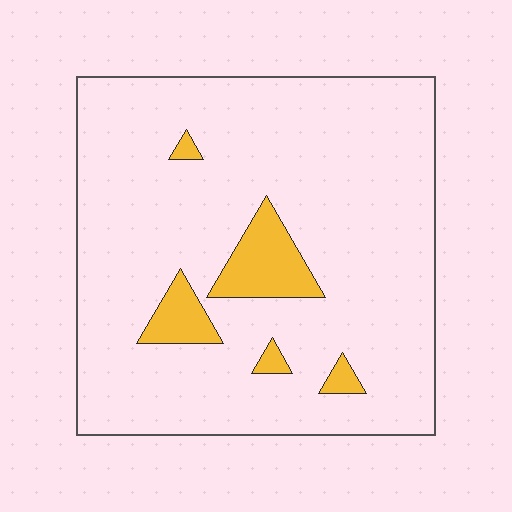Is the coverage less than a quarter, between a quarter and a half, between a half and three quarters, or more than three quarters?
Less than a quarter.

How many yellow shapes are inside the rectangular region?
5.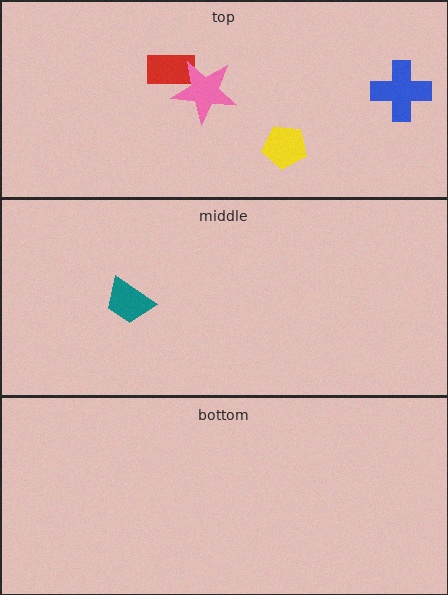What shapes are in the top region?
The red rectangle, the blue cross, the pink star, the yellow pentagon.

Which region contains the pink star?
The top region.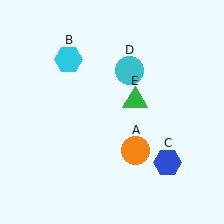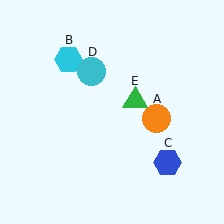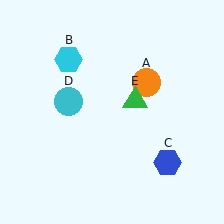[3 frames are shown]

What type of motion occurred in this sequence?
The orange circle (object A), cyan circle (object D) rotated counterclockwise around the center of the scene.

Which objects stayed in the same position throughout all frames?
Cyan hexagon (object B) and blue hexagon (object C) and green triangle (object E) remained stationary.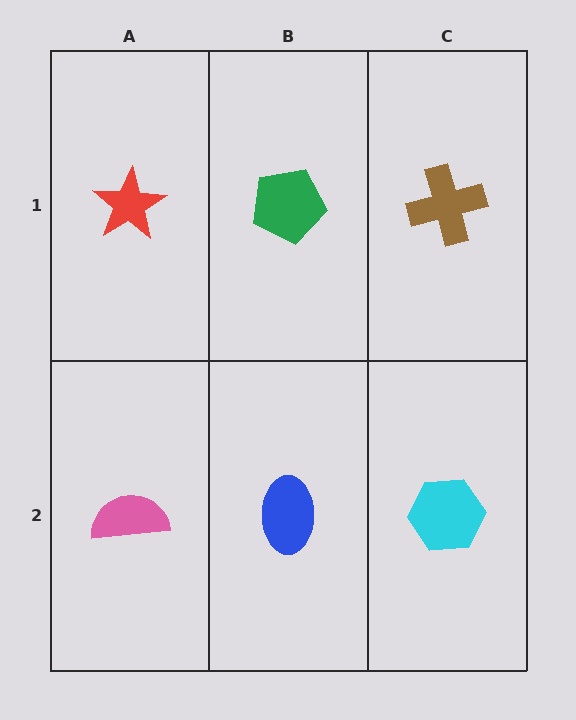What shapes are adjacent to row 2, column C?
A brown cross (row 1, column C), a blue ellipse (row 2, column B).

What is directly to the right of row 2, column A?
A blue ellipse.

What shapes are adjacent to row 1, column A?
A pink semicircle (row 2, column A), a green pentagon (row 1, column B).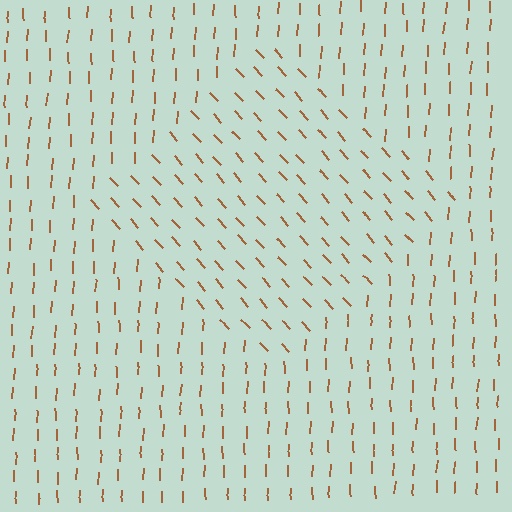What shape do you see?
I see a diamond.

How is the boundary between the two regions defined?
The boundary is defined purely by a change in line orientation (approximately 45 degrees difference). All lines are the same color and thickness.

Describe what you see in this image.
The image is filled with small brown line segments. A diamond region in the image has lines oriented differently from the surrounding lines, creating a visible texture boundary.